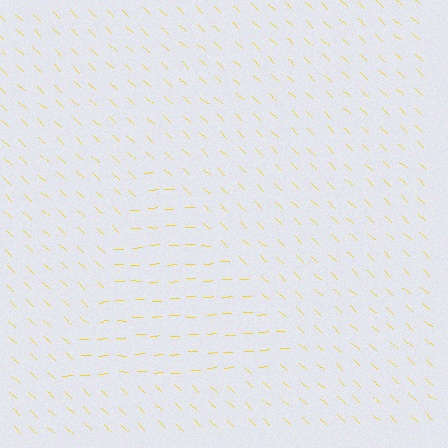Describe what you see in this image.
The image is filled with small yellow line segments. A triangle region in the image has lines oriented differently from the surrounding lines, creating a visible texture boundary.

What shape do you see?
I see a triangle.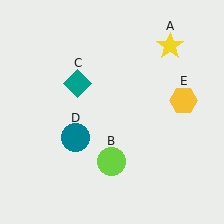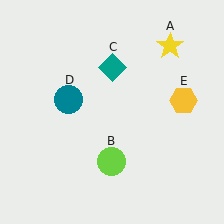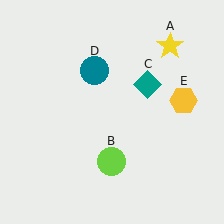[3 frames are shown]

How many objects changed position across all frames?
2 objects changed position: teal diamond (object C), teal circle (object D).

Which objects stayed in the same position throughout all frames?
Yellow star (object A) and lime circle (object B) and yellow hexagon (object E) remained stationary.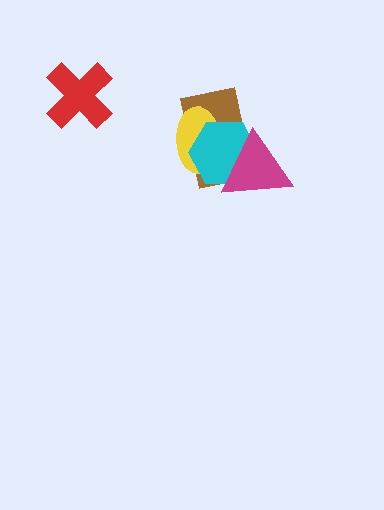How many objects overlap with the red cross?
0 objects overlap with the red cross.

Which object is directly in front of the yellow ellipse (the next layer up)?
The cyan hexagon is directly in front of the yellow ellipse.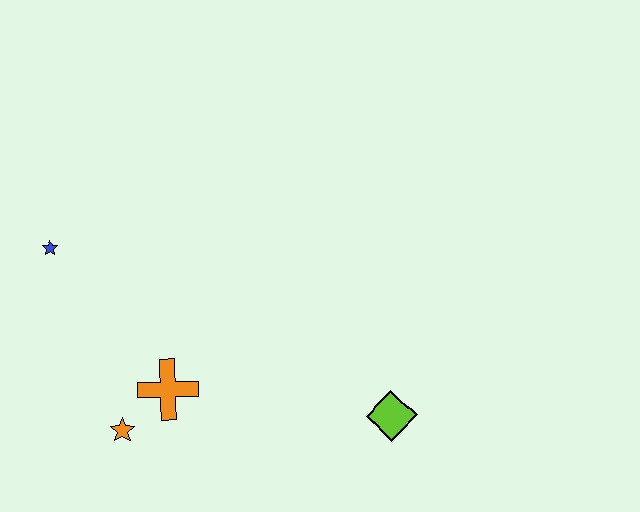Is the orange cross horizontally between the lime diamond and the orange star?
Yes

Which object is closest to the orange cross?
The orange star is closest to the orange cross.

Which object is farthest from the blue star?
The lime diamond is farthest from the blue star.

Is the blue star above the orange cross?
Yes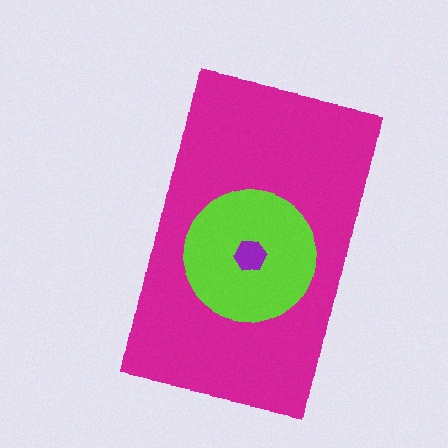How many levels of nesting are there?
3.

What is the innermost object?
The purple hexagon.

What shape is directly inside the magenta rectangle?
The lime circle.